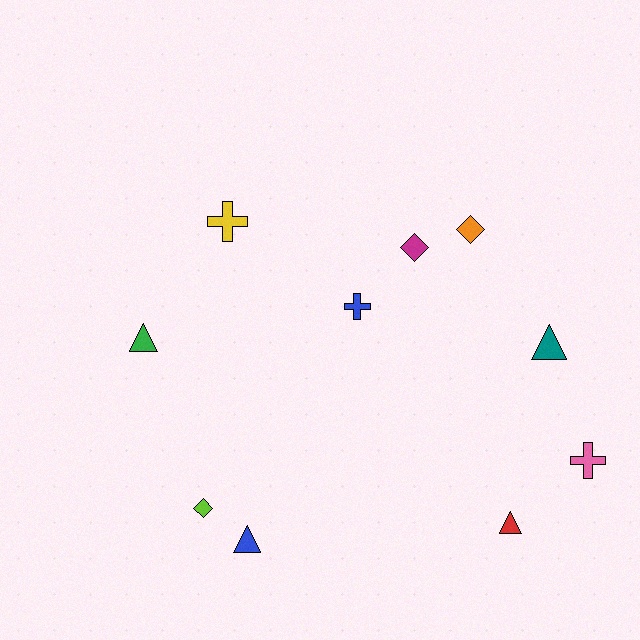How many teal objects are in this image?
There is 1 teal object.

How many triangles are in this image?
There are 4 triangles.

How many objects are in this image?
There are 10 objects.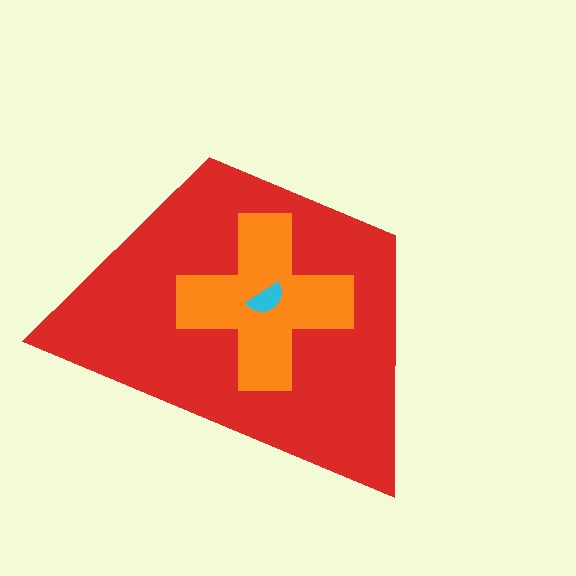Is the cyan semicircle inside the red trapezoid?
Yes.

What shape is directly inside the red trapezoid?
The orange cross.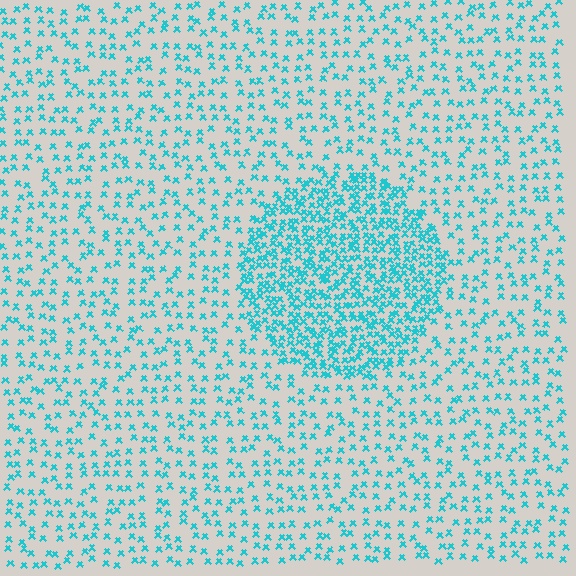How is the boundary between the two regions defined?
The boundary is defined by a change in element density (approximately 2.5x ratio). All elements are the same color, size, and shape.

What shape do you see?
I see a circle.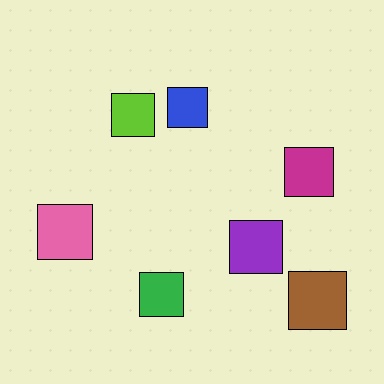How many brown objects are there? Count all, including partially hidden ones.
There is 1 brown object.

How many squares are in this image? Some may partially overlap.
There are 7 squares.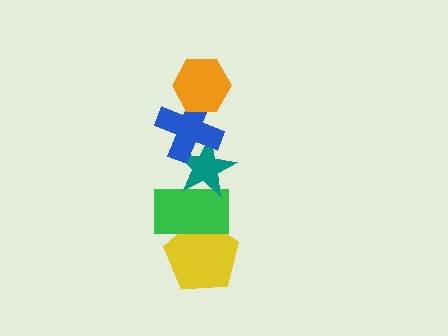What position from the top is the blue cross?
The blue cross is 2nd from the top.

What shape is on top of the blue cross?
The orange hexagon is on top of the blue cross.